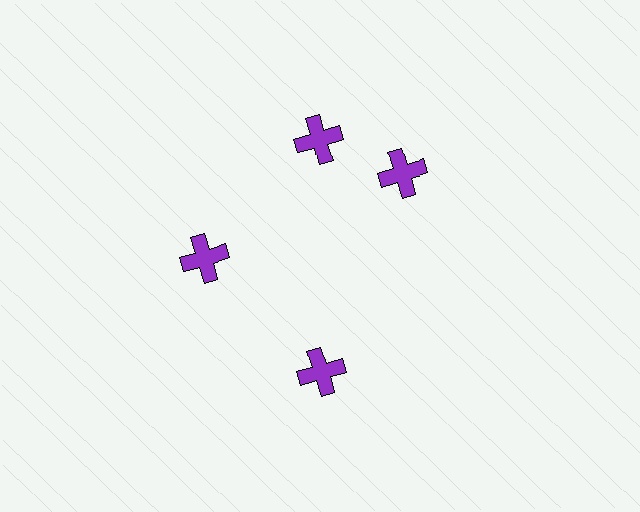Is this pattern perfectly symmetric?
No. The 4 purple crosses are arranged in a ring, but one element near the 3 o'clock position is rotated out of alignment along the ring, breaking the 4-fold rotational symmetry.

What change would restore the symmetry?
The symmetry would be restored by rotating it back into even spacing with its neighbors so that all 4 crosses sit at equal angles and equal distance from the center.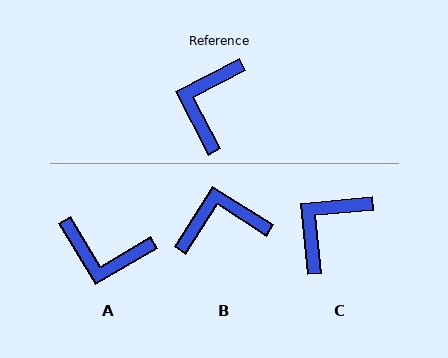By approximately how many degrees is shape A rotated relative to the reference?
Approximately 93 degrees counter-clockwise.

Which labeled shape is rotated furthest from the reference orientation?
A, about 93 degrees away.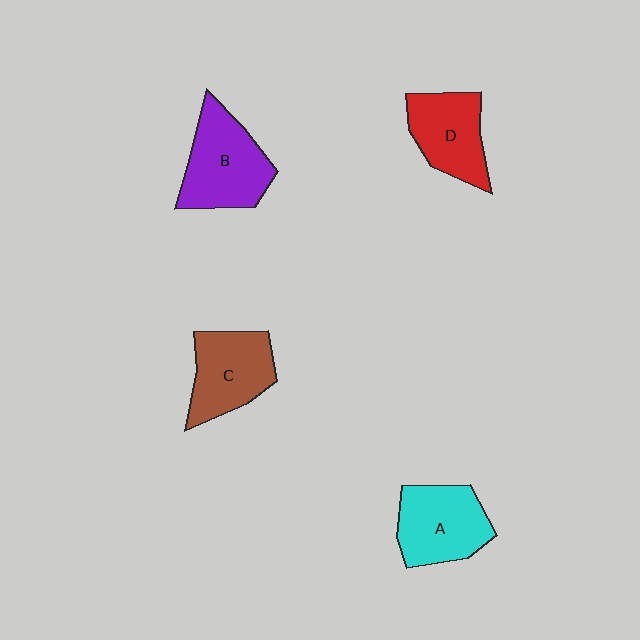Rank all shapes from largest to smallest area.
From largest to smallest: B (purple), A (cyan), C (brown), D (red).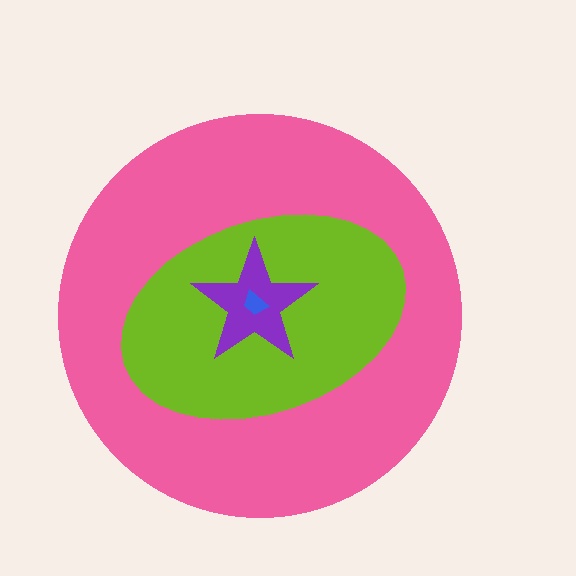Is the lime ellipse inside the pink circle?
Yes.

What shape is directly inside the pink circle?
The lime ellipse.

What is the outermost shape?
The pink circle.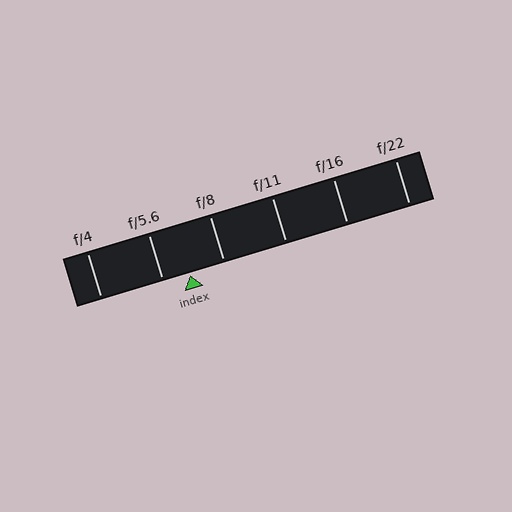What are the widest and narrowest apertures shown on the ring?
The widest aperture shown is f/4 and the narrowest is f/22.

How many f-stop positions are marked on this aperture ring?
There are 6 f-stop positions marked.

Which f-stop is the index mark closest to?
The index mark is closest to f/5.6.